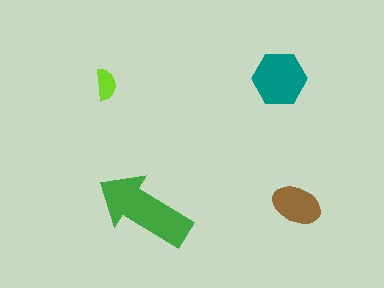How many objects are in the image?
There are 4 objects in the image.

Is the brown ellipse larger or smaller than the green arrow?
Smaller.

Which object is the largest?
The green arrow.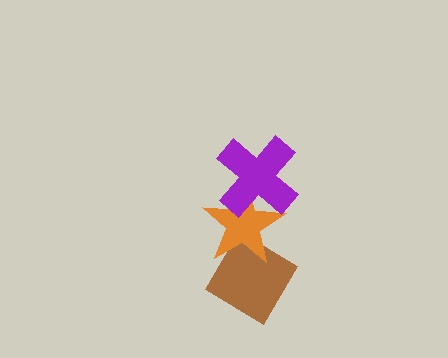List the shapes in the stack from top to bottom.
From top to bottom: the purple cross, the orange star, the brown diamond.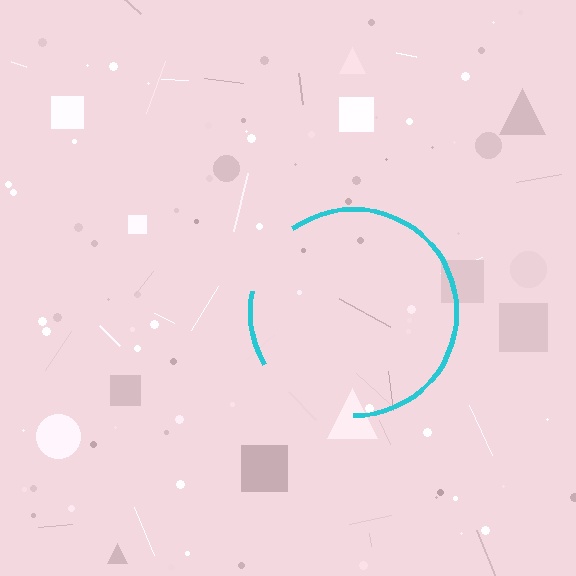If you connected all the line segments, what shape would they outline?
They would outline a circle.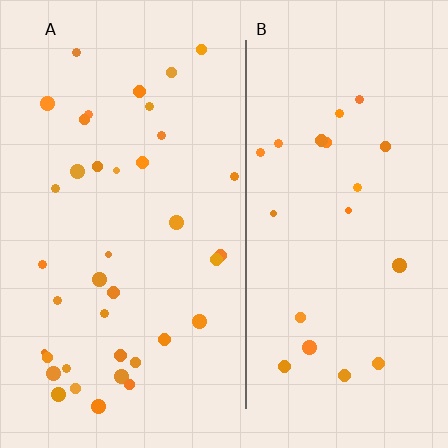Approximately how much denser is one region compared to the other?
Approximately 1.8× — region A over region B.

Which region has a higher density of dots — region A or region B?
A (the left).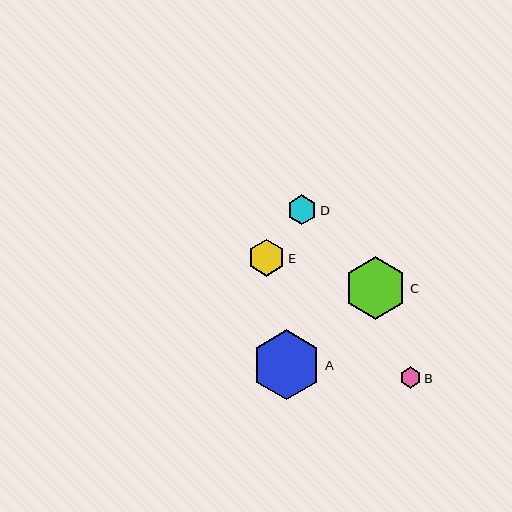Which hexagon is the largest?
Hexagon A is the largest with a size of approximately 70 pixels.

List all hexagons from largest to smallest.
From largest to smallest: A, C, E, D, B.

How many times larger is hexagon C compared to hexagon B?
Hexagon C is approximately 3.0 times the size of hexagon B.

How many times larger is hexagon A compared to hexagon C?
Hexagon A is approximately 1.1 times the size of hexagon C.